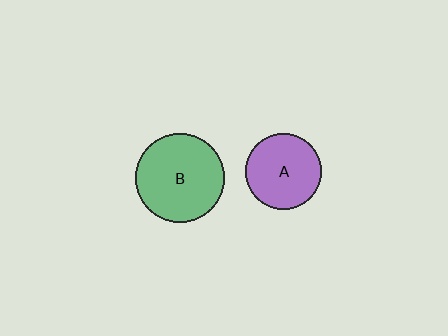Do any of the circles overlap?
No, none of the circles overlap.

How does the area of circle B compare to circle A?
Approximately 1.4 times.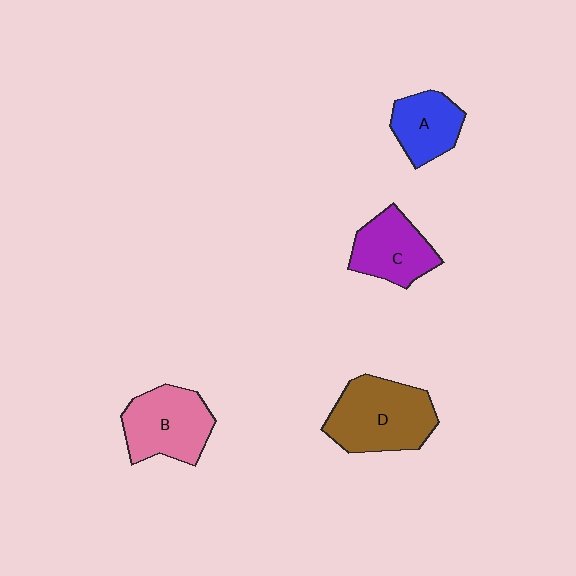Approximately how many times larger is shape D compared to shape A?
Approximately 1.7 times.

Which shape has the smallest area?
Shape A (blue).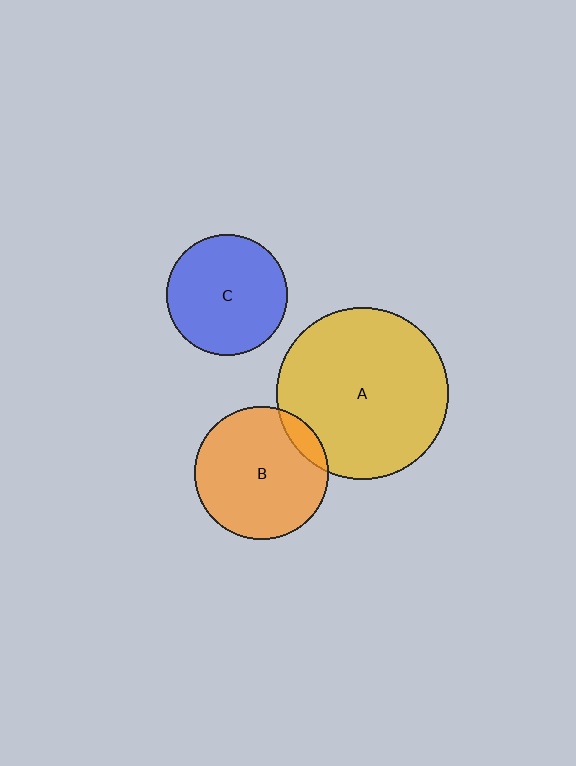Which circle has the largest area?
Circle A (yellow).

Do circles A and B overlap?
Yes.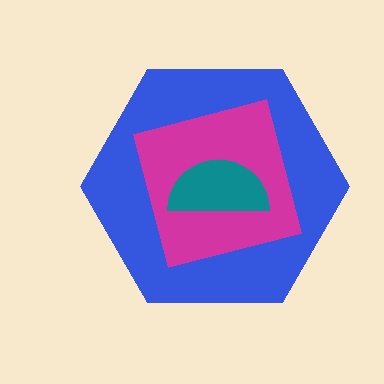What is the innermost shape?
The teal semicircle.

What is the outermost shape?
The blue hexagon.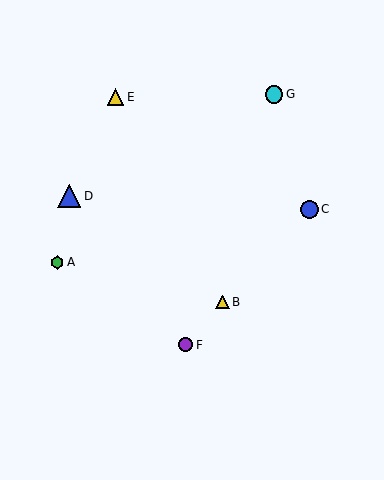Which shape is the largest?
The blue triangle (labeled D) is the largest.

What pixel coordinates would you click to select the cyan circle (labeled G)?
Click at (274, 94) to select the cyan circle G.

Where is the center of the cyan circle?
The center of the cyan circle is at (274, 94).